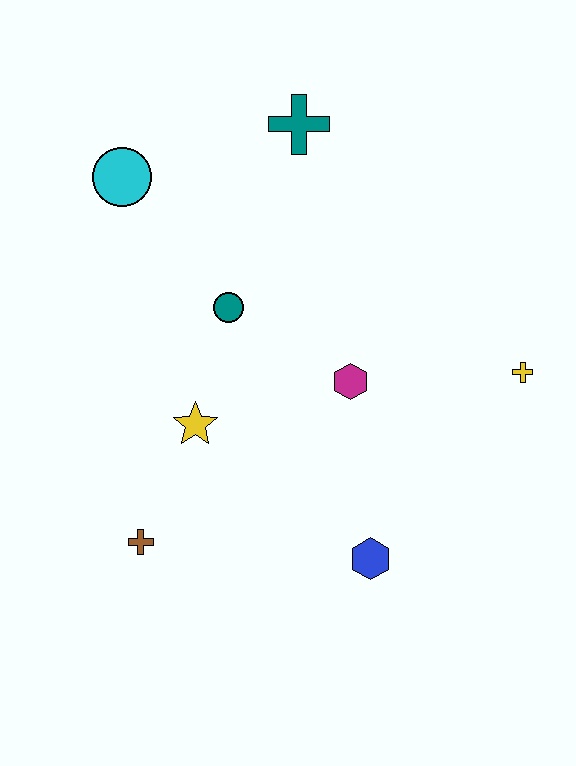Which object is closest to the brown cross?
The yellow star is closest to the brown cross.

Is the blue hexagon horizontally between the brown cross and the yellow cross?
Yes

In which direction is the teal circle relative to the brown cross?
The teal circle is above the brown cross.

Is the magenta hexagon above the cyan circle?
No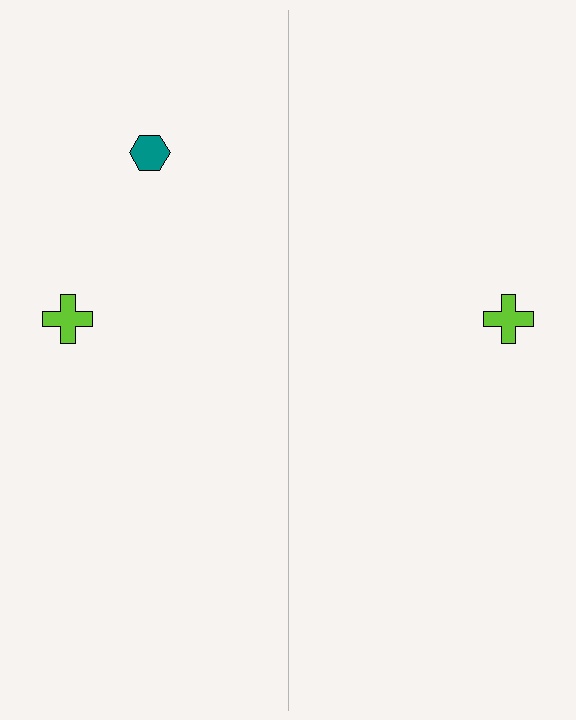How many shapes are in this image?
There are 3 shapes in this image.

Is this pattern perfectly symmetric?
No, the pattern is not perfectly symmetric. A teal hexagon is missing from the right side.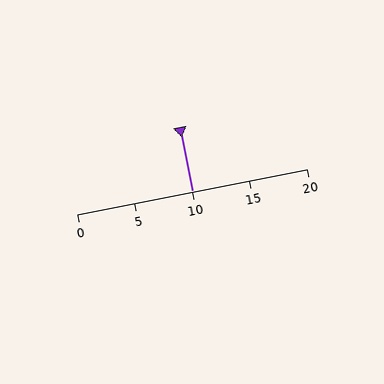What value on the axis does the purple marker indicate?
The marker indicates approximately 10.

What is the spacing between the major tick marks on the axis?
The major ticks are spaced 5 apart.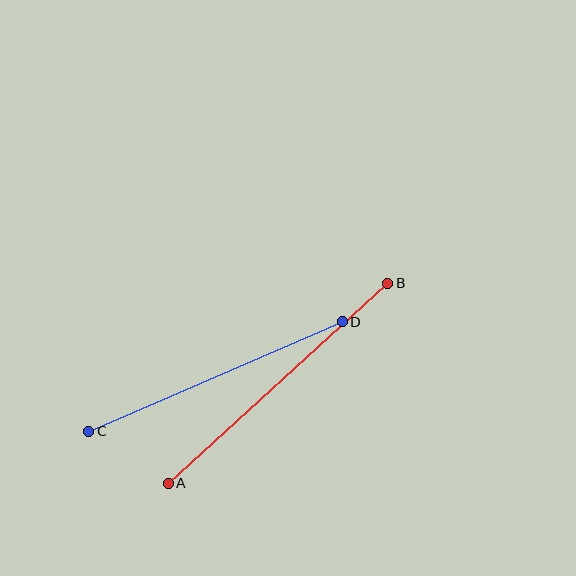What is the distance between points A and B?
The distance is approximately 297 pixels.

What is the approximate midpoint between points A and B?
The midpoint is at approximately (278, 383) pixels.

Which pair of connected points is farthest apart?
Points A and B are farthest apart.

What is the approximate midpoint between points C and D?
The midpoint is at approximately (215, 377) pixels.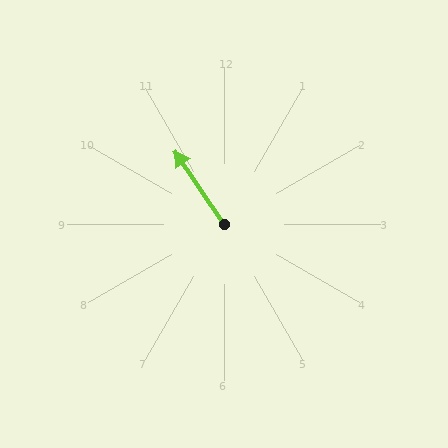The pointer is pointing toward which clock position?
Roughly 11 o'clock.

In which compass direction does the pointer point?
Northwest.